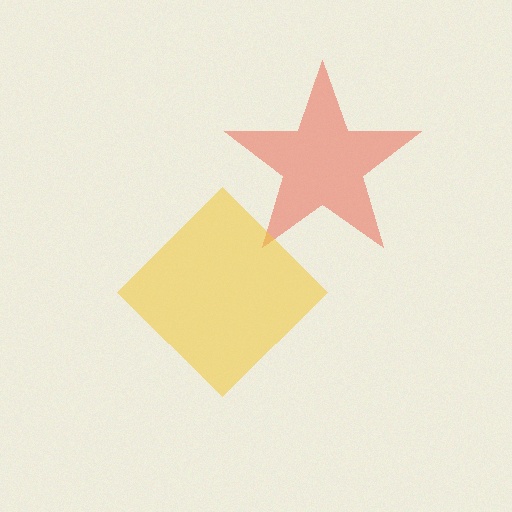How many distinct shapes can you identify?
There are 2 distinct shapes: a red star, a yellow diamond.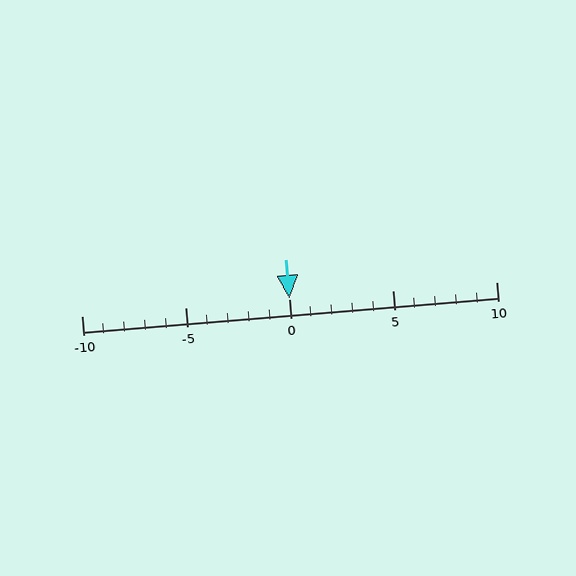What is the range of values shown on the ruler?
The ruler shows values from -10 to 10.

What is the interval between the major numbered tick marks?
The major tick marks are spaced 5 units apart.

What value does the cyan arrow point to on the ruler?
The cyan arrow points to approximately 0.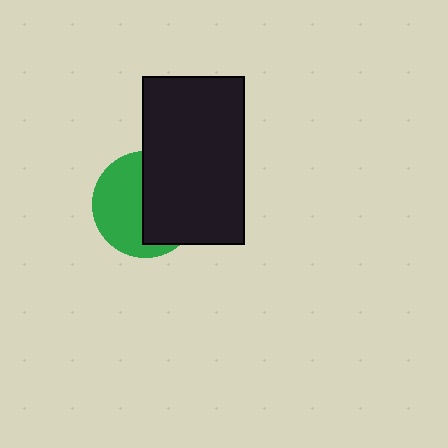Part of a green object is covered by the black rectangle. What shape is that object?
It is a circle.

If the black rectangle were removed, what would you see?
You would see the complete green circle.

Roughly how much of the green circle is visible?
About half of it is visible (roughly 49%).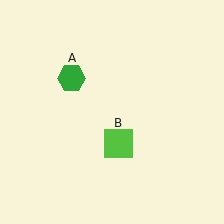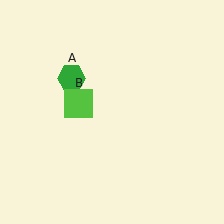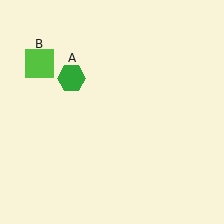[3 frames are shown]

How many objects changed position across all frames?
1 object changed position: lime square (object B).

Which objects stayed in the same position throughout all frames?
Green hexagon (object A) remained stationary.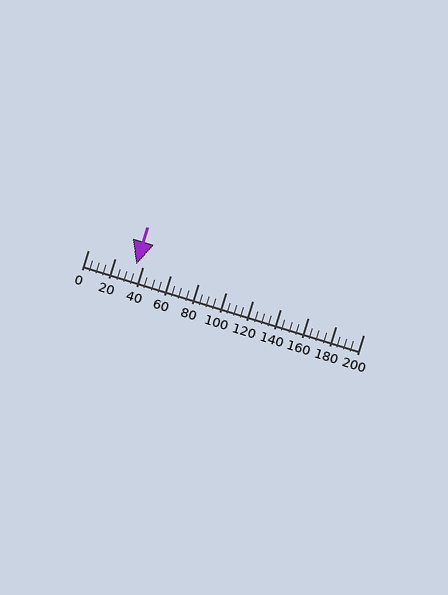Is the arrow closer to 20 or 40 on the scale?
The arrow is closer to 40.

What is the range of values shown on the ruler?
The ruler shows values from 0 to 200.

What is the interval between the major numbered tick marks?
The major tick marks are spaced 20 units apart.